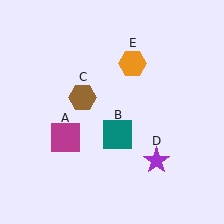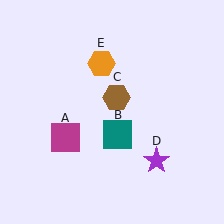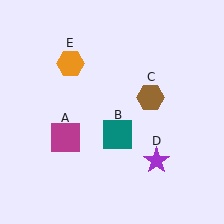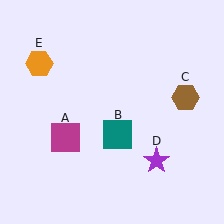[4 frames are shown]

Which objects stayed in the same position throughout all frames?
Magenta square (object A) and teal square (object B) and purple star (object D) remained stationary.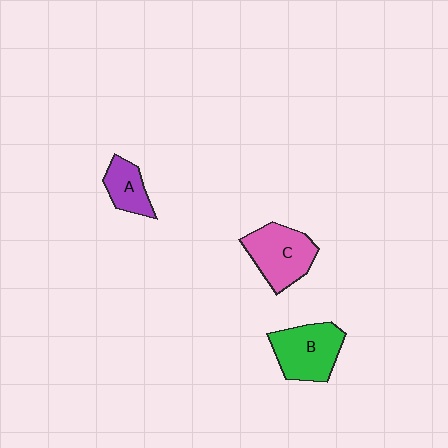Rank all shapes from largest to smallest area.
From largest to smallest: B (green), C (pink), A (purple).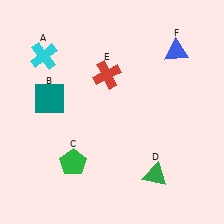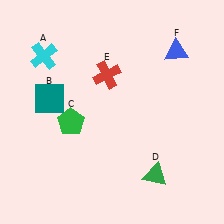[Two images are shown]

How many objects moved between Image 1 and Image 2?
1 object moved between the two images.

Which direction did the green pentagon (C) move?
The green pentagon (C) moved up.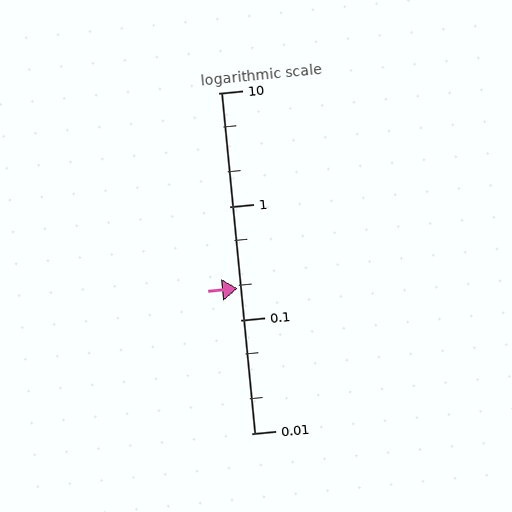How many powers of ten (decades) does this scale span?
The scale spans 3 decades, from 0.01 to 10.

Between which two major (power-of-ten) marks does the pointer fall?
The pointer is between 0.1 and 1.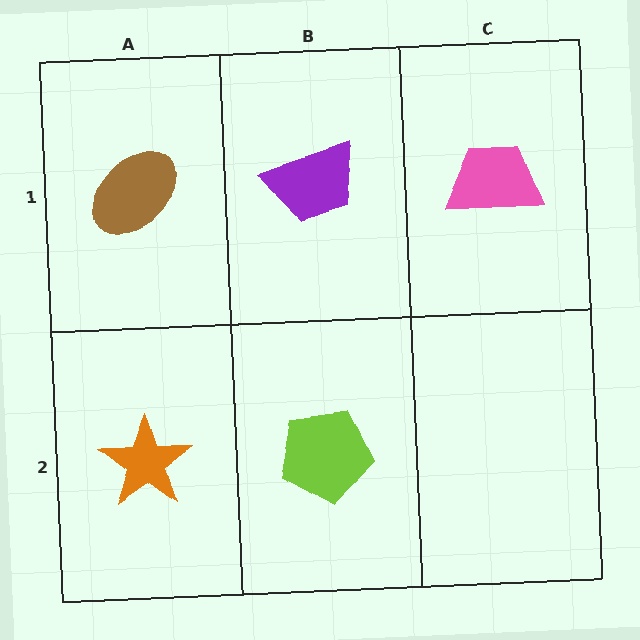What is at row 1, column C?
A pink trapezoid.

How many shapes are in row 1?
3 shapes.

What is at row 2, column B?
A lime pentagon.